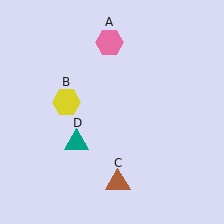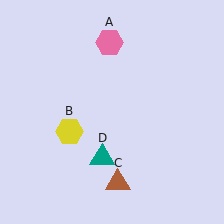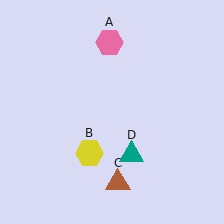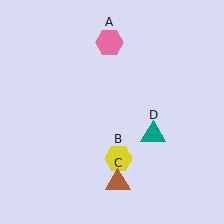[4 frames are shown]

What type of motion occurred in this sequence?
The yellow hexagon (object B), teal triangle (object D) rotated counterclockwise around the center of the scene.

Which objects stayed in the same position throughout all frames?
Pink hexagon (object A) and brown triangle (object C) remained stationary.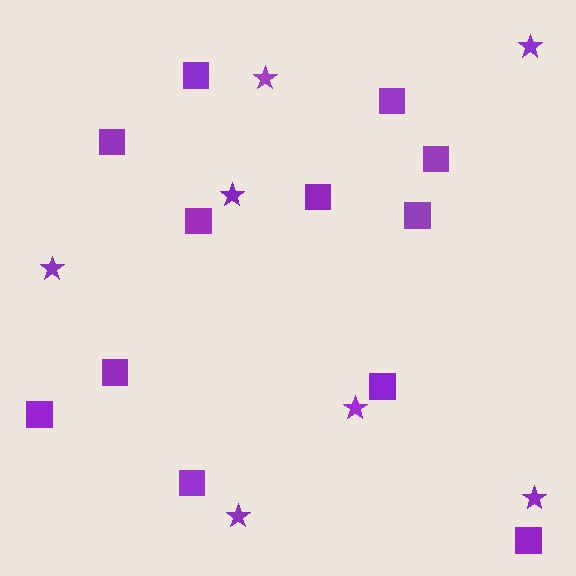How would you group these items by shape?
There are 2 groups: one group of squares (12) and one group of stars (7).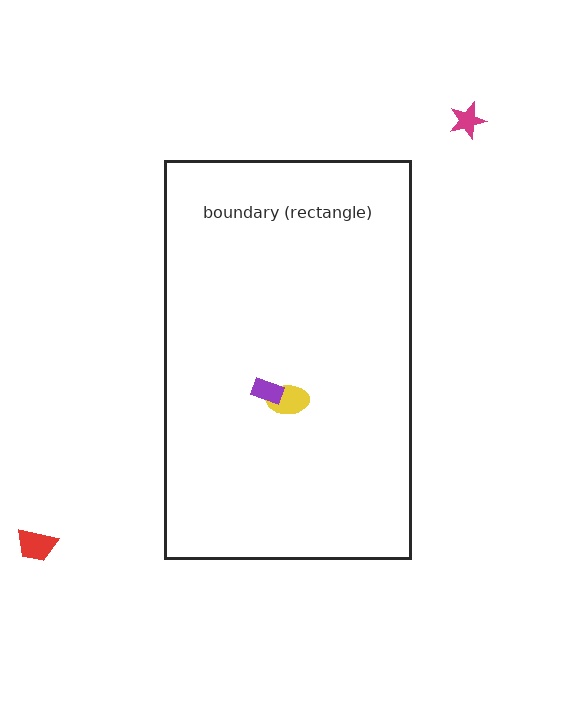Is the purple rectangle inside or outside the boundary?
Inside.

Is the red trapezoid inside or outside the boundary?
Outside.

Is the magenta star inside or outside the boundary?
Outside.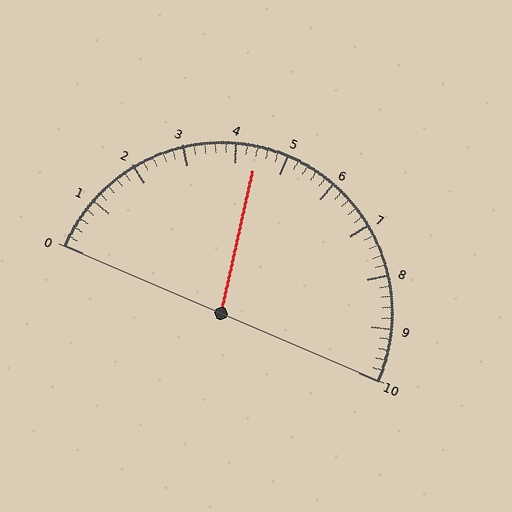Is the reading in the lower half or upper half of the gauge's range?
The reading is in the lower half of the range (0 to 10).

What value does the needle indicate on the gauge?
The needle indicates approximately 4.4.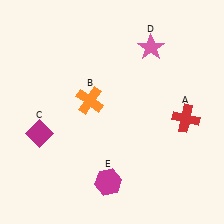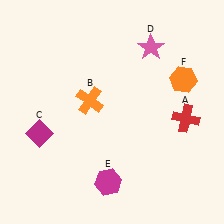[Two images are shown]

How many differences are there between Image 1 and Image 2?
There is 1 difference between the two images.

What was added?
An orange hexagon (F) was added in Image 2.